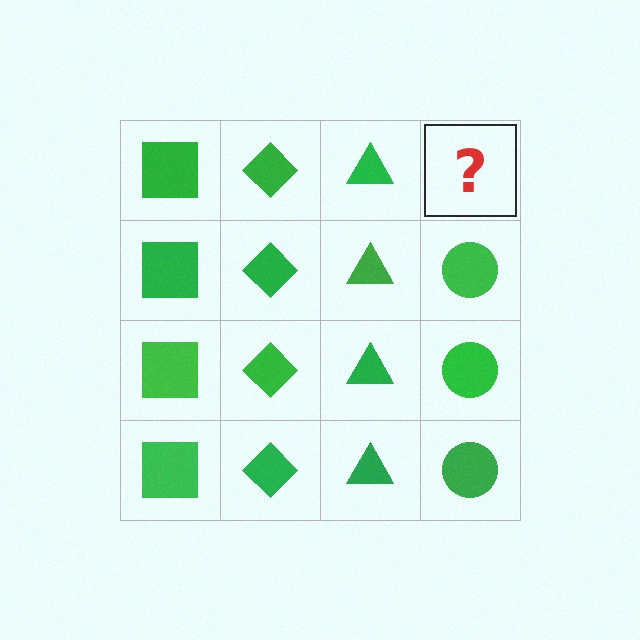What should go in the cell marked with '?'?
The missing cell should contain a green circle.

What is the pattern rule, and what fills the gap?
The rule is that each column has a consistent shape. The gap should be filled with a green circle.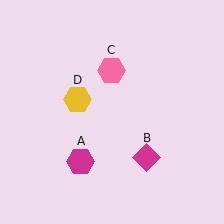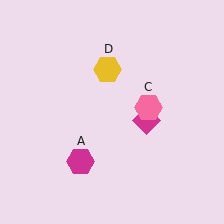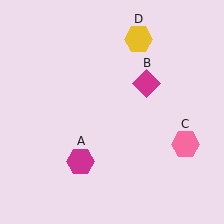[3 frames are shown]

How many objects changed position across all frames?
3 objects changed position: magenta diamond (object B), pink hexagon (object C), yellow hexagon (object D).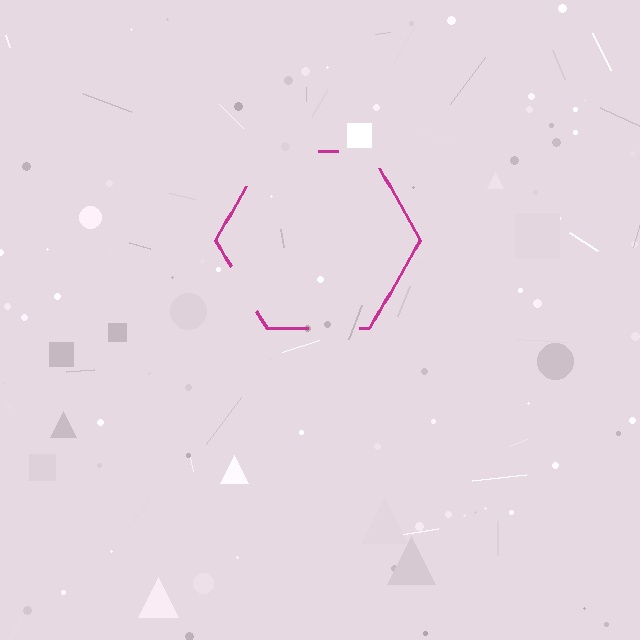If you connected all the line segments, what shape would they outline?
They would outline a hexagon.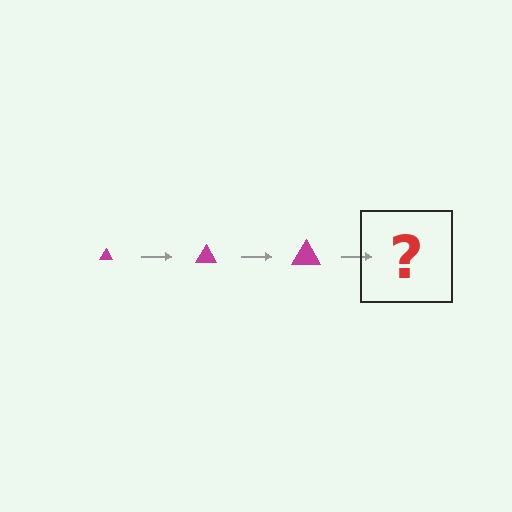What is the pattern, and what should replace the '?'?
The pattern is that the triangle gets progressively larger each step. The '?' should be a magenta triangle, larger than the previous one.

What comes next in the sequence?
The next element should be a magenta triangle, larger than the previous one.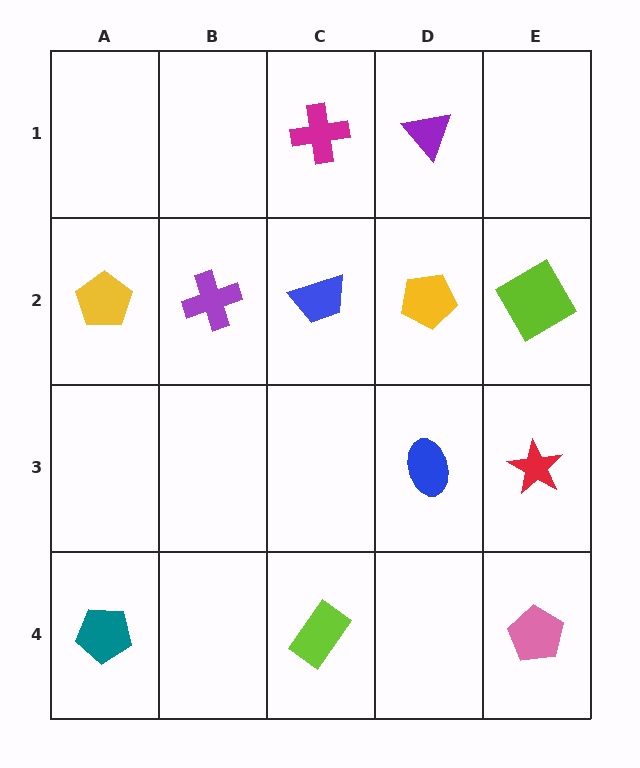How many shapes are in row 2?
5 shapes.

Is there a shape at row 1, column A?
No, that cell is empty.